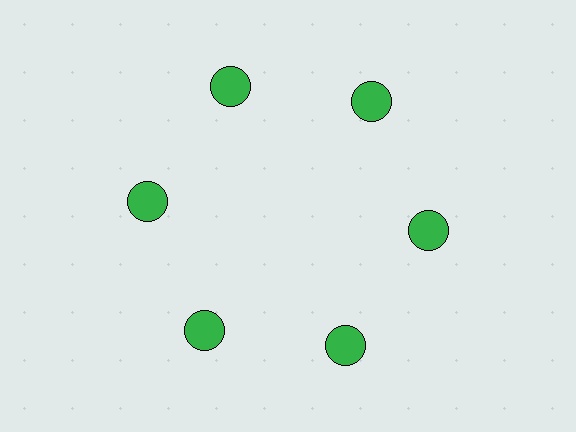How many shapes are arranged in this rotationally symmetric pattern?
There are 6 shapes, arranged in 6 groups of 1.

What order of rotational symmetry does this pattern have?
This pattern has 6-fold rotational symmetry.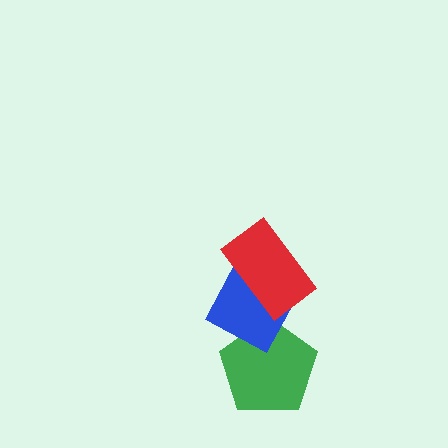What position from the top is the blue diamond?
The blue diamond is 2nd from the top.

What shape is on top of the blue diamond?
The red rectangle is on top of the blue diamond.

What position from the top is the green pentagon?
The green pentagon is 3rd from the top.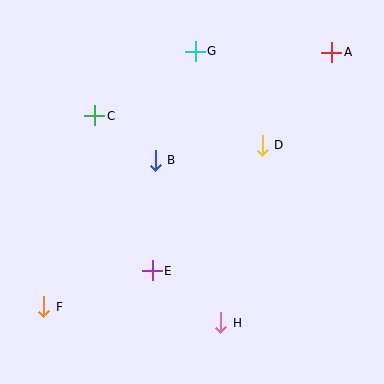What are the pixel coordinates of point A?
Point A is at (332, 52).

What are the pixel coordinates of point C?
Point C is at (95, 116).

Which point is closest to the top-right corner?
Point A is closest to the top-right corner.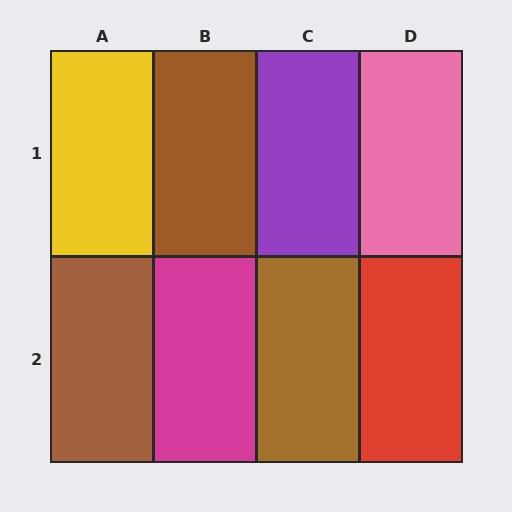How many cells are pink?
1 cell is pink.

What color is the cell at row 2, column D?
Red.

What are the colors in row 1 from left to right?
Yellow, brown, purple, pink.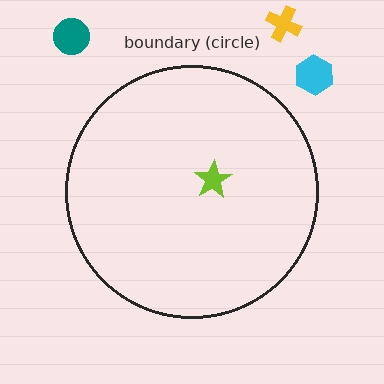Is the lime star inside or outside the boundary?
Inside.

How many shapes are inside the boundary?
1 inside, 3 outside.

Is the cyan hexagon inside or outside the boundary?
Outside.